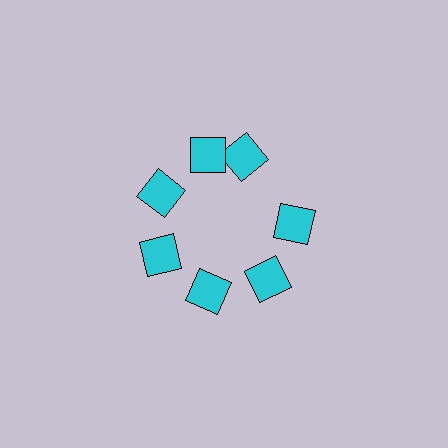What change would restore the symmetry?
The symmetry would be restored by rotating it back into even spacing with its neighbors so that all 7 squares sit at equal angles and equal distance from the center.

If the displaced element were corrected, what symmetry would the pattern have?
It would have 7-fold rotational symmetry — the pattern would map onto itself every 51 degrees.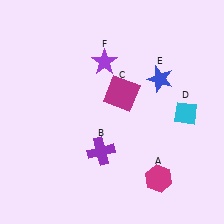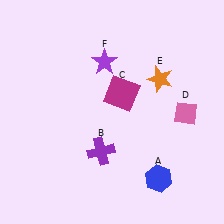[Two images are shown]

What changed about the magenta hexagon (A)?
In Image 1, A is magenta. In Image 2, it changed to blue.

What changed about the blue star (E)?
In Image 1, E is blue. In Image 2, it changed to orange.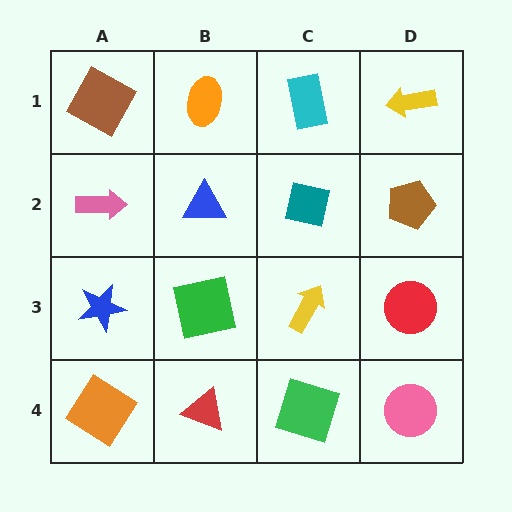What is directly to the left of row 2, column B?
A pink arrow.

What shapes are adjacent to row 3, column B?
A blue triangle (row 2, column B), a red triangle (row 4, column B), a blue star (row 3, column A), a yellow arrow (row 3, column C).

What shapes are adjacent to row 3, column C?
A teal square (row 2, column C), a green square (row 4, column C), a green square (row 3, column B), a red circle (row 3, column D).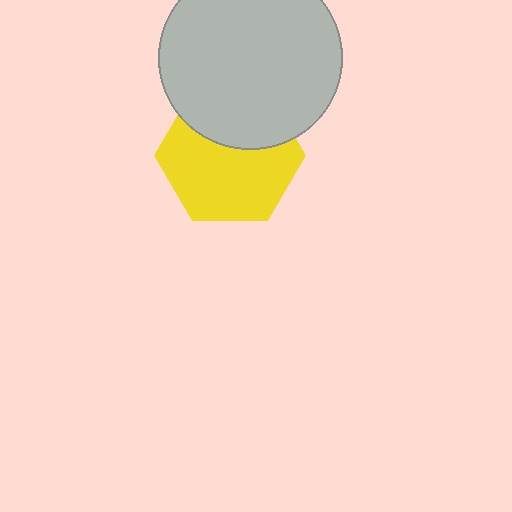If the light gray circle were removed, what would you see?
You would see the complete yellow hexagon.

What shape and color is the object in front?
The object in front is a light gray circle.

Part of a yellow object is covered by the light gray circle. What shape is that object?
It is a hexagon.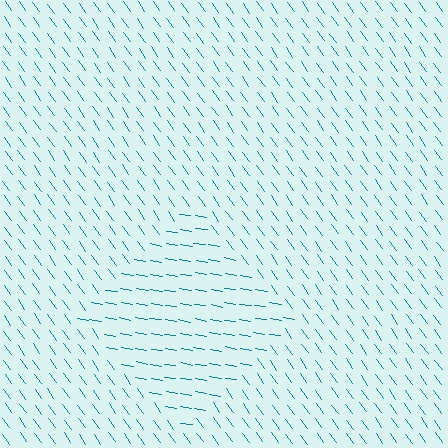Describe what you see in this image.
The image is filled with small teal line segments. A diamond region in the image has lines oriented differently from the surrounding lines, creating a visible texture boundary.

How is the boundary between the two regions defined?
The boundary is defined purely by a change in line orientation (approximately 45 degrees difference). All lines are the same color and thickness.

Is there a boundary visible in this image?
Yes, there is a texture boundary formed by a change in line orientation.